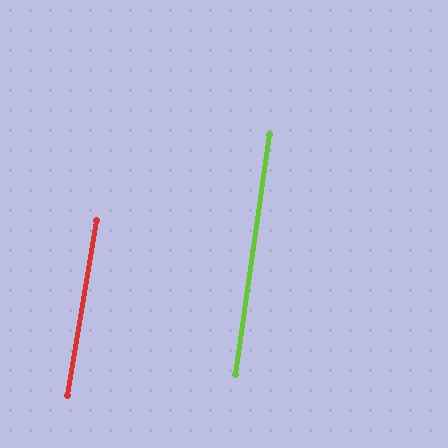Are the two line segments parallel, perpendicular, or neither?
Parallel — their directions differ by only 1.5°.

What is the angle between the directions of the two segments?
Approximately 1 degree.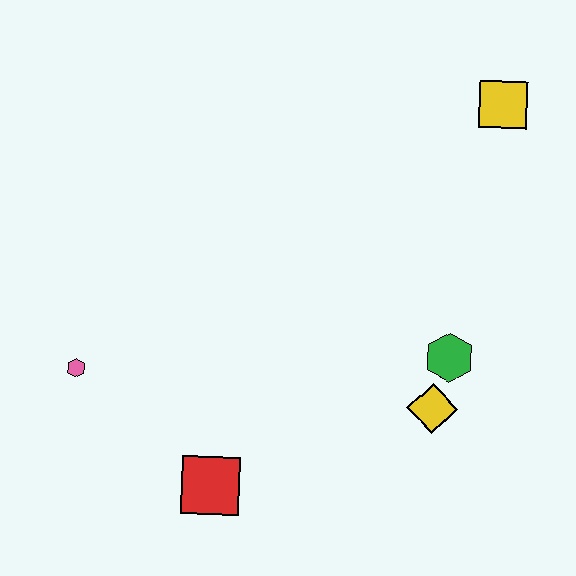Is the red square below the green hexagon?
Yes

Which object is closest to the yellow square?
The green hexagon is closest to the yellow square.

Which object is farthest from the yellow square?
The pink hexagon is farthest from the yellow square.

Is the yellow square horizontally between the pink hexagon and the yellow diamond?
No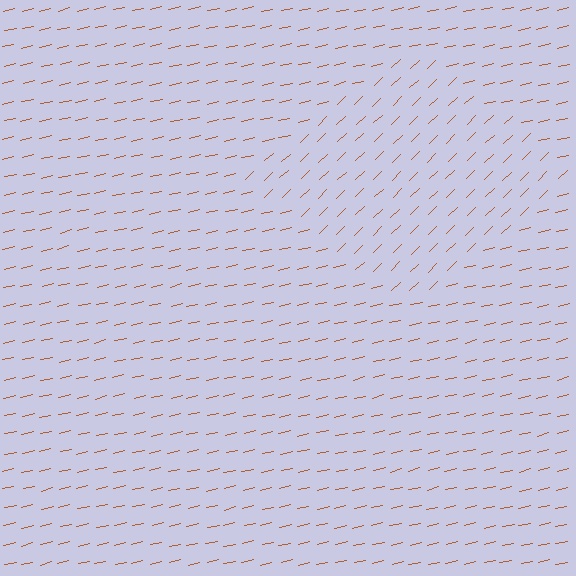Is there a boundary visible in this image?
Yes, there is a texture boundary formed by a change in line orientation.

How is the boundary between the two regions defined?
The boundary is defined purely by a change in line orientation (approximately 31 degrees difference). All lines are the same color and thickness.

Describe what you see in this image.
The image is filled with small brown line segments. A diamond region in the image has lines oriented differently from the surrounding lines, creating a visible texture boundary.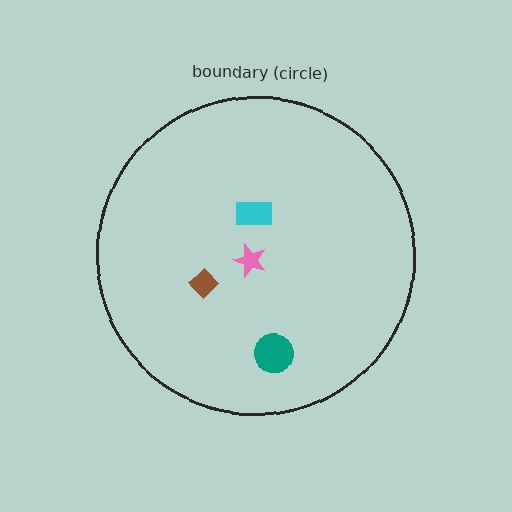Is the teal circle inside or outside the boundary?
Inside.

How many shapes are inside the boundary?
4 inside, 0 outside.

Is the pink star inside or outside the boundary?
Inside.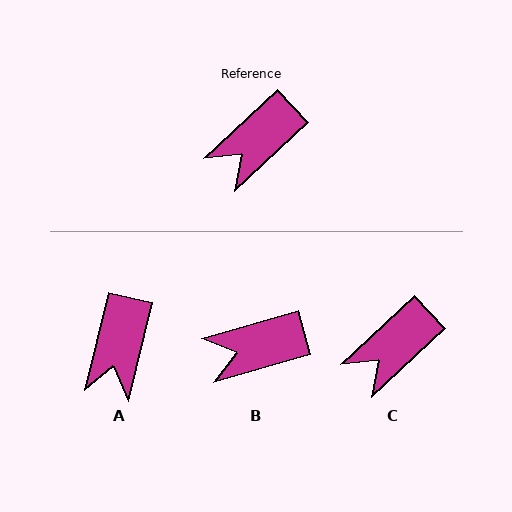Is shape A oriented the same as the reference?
No, it is off by about 33 degrees.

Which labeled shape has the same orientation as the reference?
C.